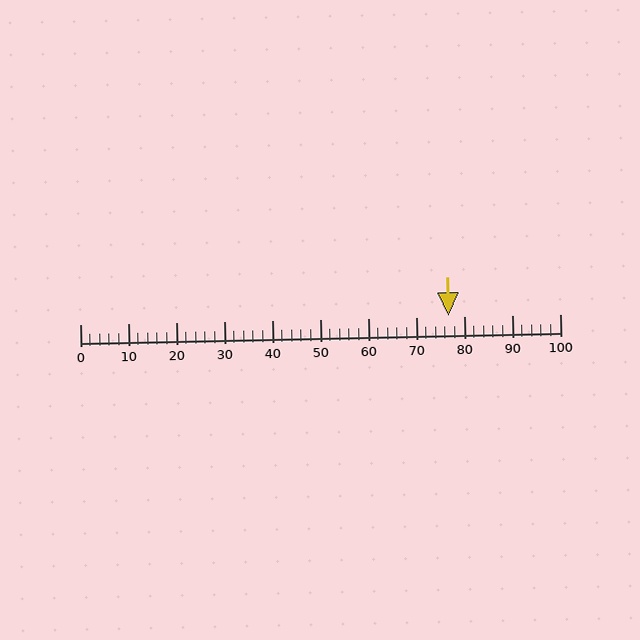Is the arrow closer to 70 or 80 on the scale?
The arrow is closer to 80.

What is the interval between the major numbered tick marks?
The major tick marks are spaced 10 units apart.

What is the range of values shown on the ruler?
The ruler shows values from 0 to 100.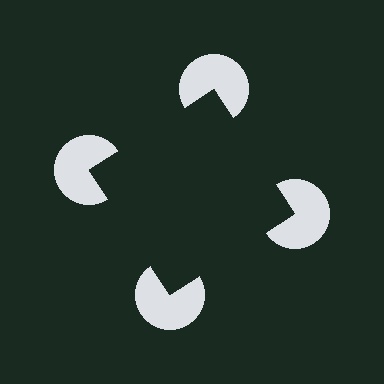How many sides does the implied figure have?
4 sides.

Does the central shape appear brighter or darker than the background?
It typically appears slightly darker than the background, even though no actual brightness change is drawn.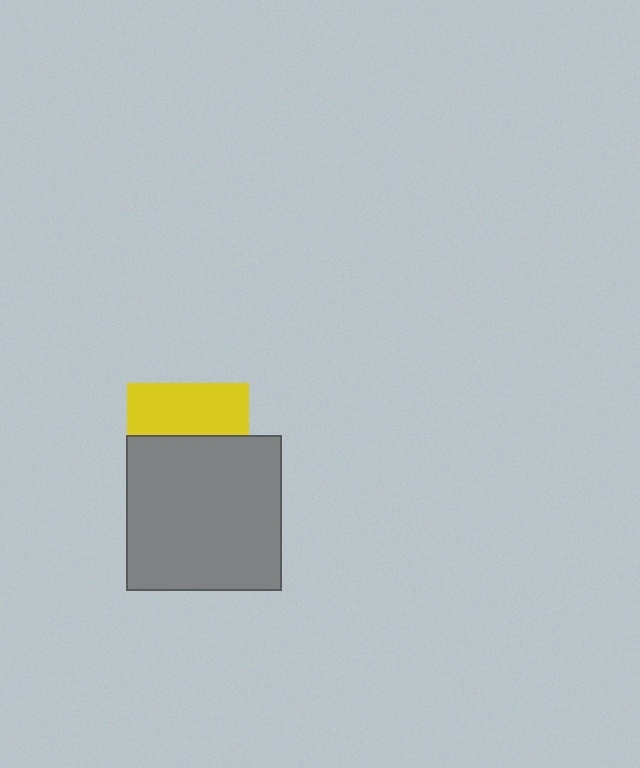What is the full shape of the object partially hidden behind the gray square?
The partially hidden object is a yellow square.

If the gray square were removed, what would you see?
You would see the complete yellow square.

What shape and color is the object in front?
The object in front is a gray square.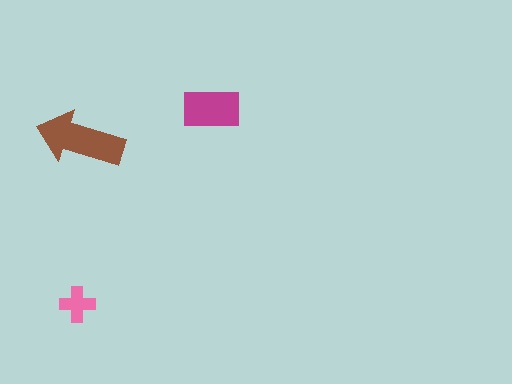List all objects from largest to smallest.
The brown arrow, the magenta rectangle, the pink cross.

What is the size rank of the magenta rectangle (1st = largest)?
2nd.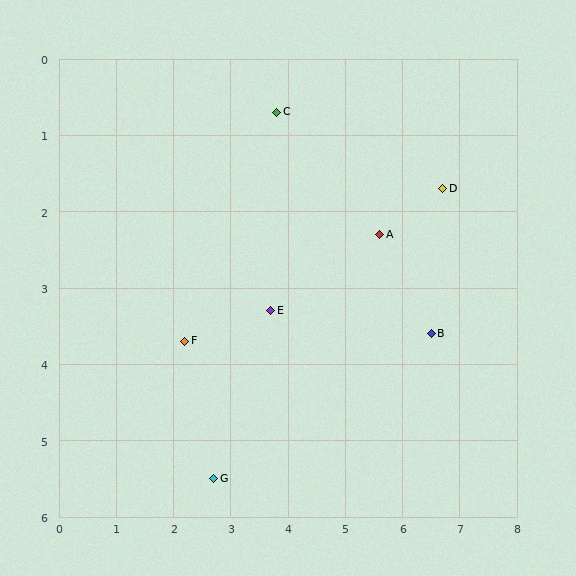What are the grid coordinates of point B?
Point B is at approximately (6.5, 3.6).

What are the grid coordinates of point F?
Point F is at approximately (2.2, 3.7).